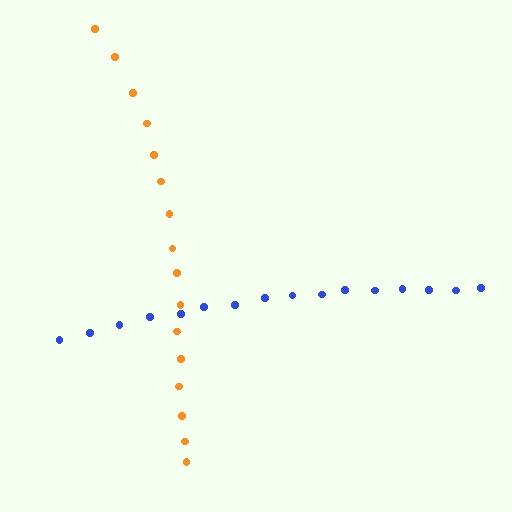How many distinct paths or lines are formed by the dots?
There are 2 distinct paths.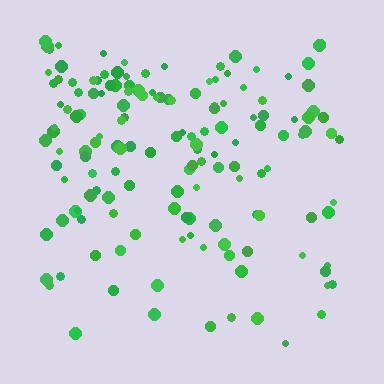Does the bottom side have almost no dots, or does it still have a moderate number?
Still a moderate number, just noticeably fewer than the top.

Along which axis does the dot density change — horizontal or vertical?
Vertical.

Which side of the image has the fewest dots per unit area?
The bottom.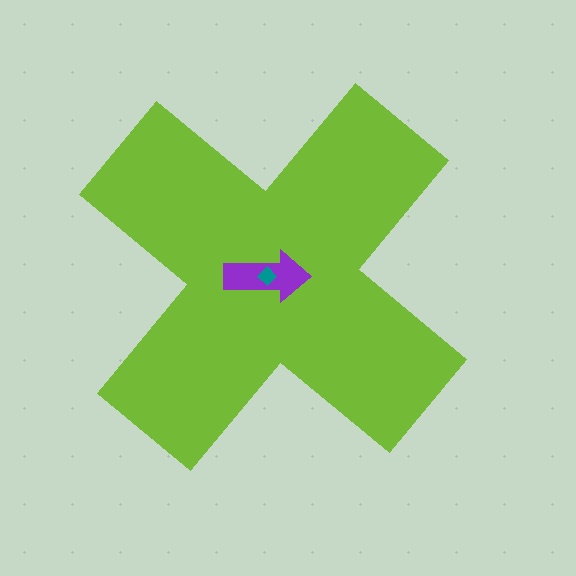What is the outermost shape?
The lime cross.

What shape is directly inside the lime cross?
The purple arrow.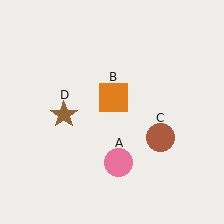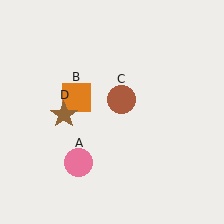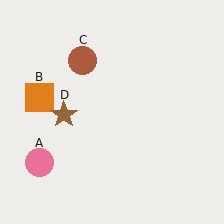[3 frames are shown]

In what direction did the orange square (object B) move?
The orange square (object B) moved left.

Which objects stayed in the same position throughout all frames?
Brown star (object D) remained stationary.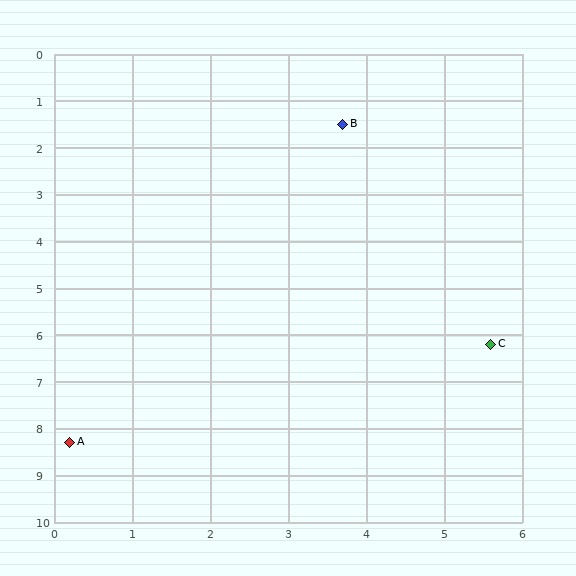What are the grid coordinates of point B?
Point B is at approximately (3.7, 1.5).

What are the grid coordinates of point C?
Point C is at approximately (5.6, 6.2).